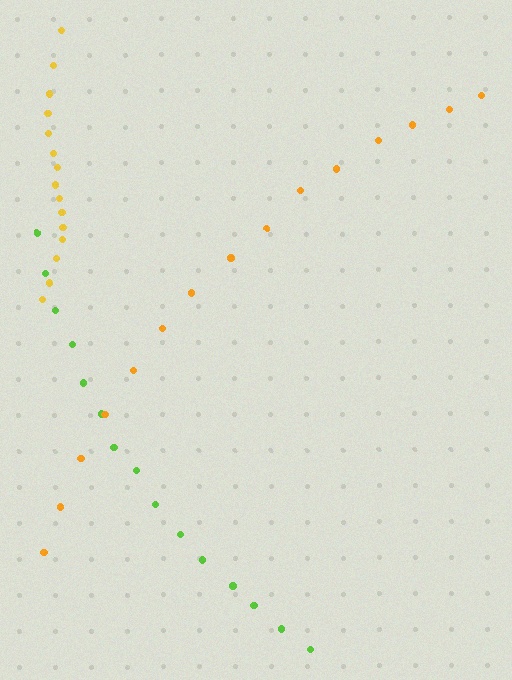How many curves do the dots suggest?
There are 3 distinct paths.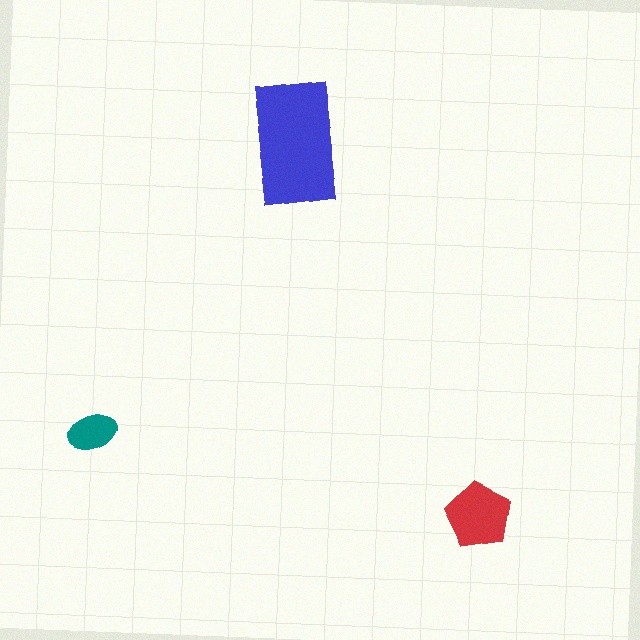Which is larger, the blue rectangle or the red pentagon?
The blue rectangle.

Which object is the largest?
The blue rectangle.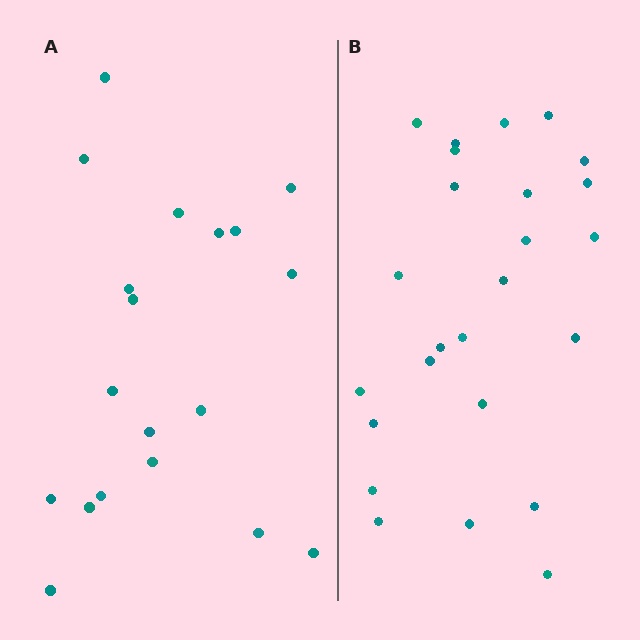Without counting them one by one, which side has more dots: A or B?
Region B (the right region) has more dots.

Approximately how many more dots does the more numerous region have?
Region B has about 6 more dots than region A.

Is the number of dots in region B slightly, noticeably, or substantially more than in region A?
Region B has noticeably more, but not dramatically so. The ratio is roughly 1.3 to 1.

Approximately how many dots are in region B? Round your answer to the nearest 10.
About 20 dots. (The exact count is 25, which rounds to 20.)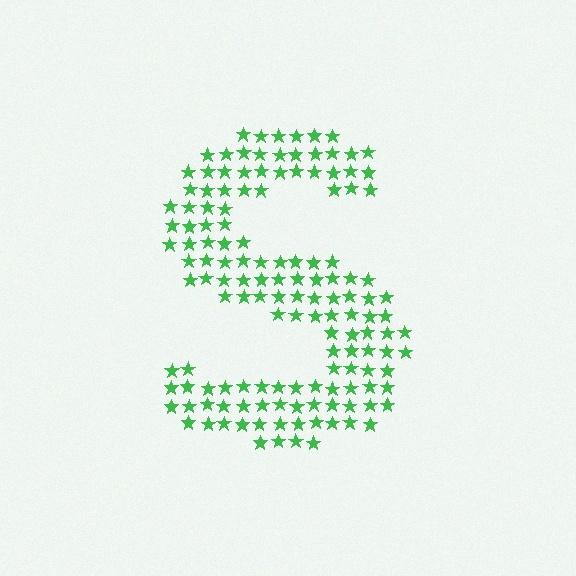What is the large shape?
The large shape is the letter S.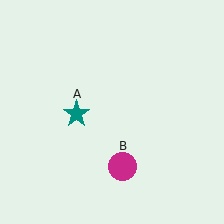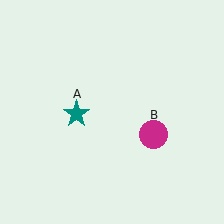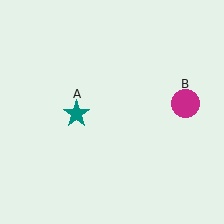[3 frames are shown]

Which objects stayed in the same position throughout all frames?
Teal star (object A) remained stationary.